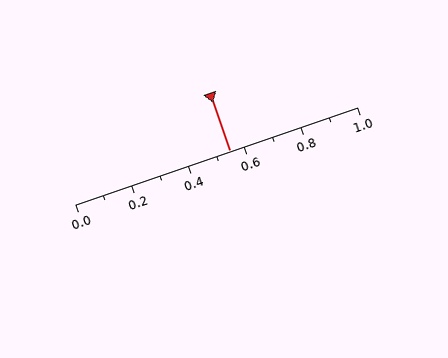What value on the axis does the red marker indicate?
The marker indicates approximately 0.55.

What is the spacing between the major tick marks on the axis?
The major ticks are spaced 0.2 apart.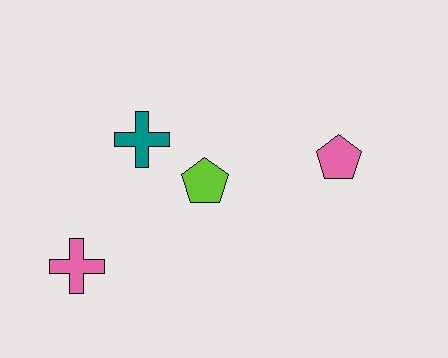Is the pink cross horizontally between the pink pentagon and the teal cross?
No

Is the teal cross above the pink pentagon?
Yes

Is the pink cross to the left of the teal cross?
Yes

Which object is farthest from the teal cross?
The pink pentagon is farthest from the teal cross.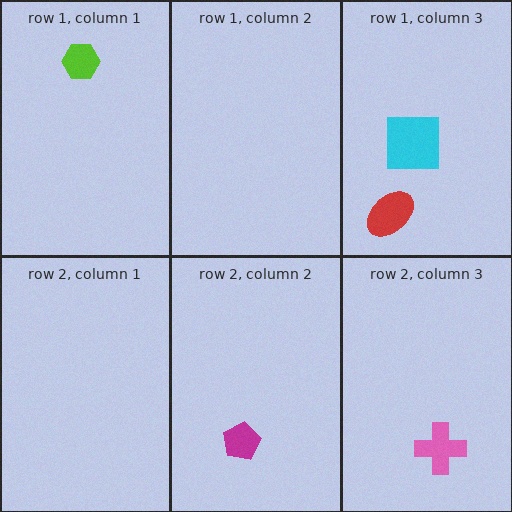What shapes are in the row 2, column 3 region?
The pink cross.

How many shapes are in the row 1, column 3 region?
2.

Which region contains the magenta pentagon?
The row 2, column 2 region.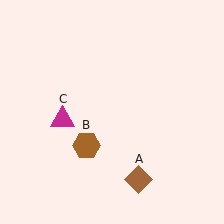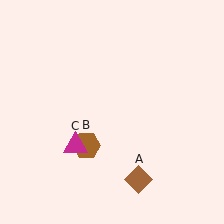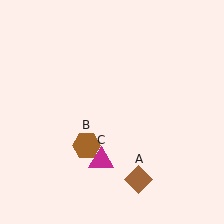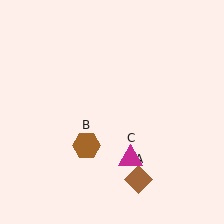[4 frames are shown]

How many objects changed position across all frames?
1 object changed position: magenta triangle (object C).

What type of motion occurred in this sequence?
The magenta triangle (object C) rotated counterclockwise around the center of the scene.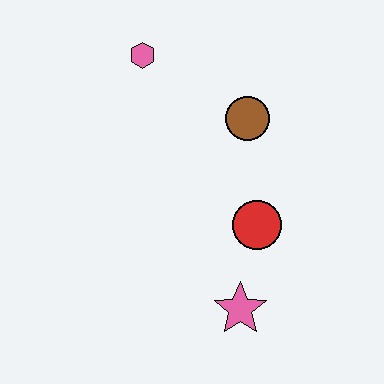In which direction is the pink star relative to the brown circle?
The pink star is below the brown circle.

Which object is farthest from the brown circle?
The pink star is farthest from the brown circle.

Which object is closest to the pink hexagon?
The brown circle is closest to the pink hexagon.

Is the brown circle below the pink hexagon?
Yes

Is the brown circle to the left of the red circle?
Yes